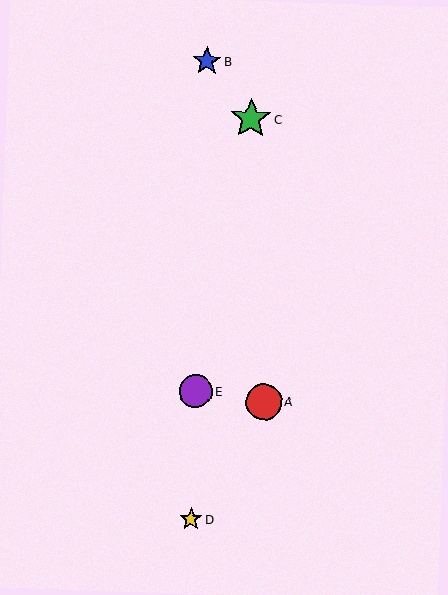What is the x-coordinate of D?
Object D is at x≈191.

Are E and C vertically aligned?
No, E is at x≈196 and C is at x≈251.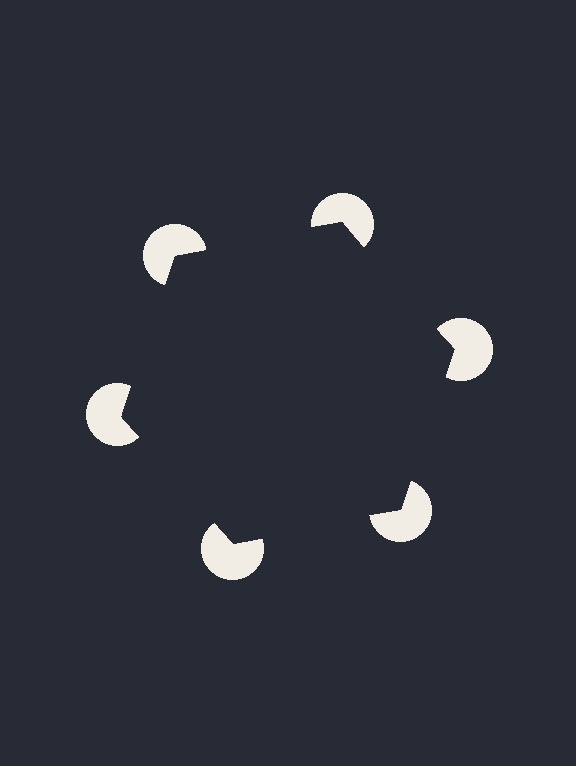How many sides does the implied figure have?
6 sides.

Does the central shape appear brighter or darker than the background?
It typically appears slightly darker than the background, even though no actual brightness change is drawn.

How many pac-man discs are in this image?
There are 6 — one at each vertex of the illusory hexagon.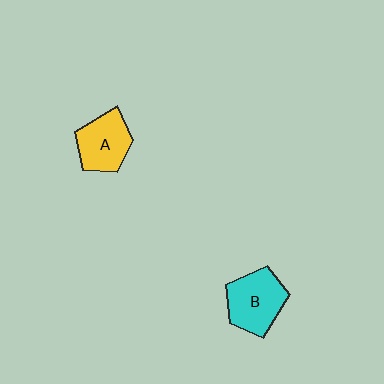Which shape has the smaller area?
Shape A (yellow).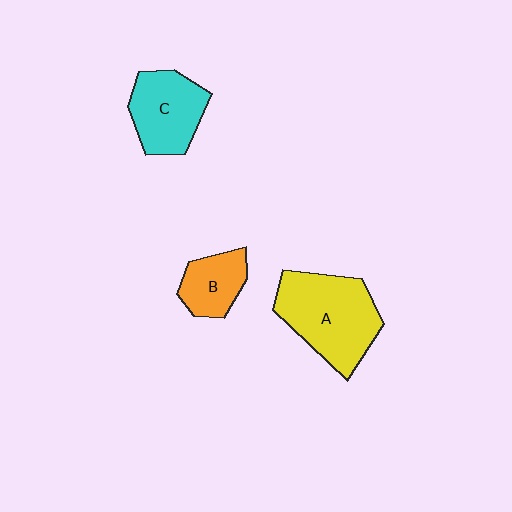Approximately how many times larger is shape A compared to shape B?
Approximately 2.1 times.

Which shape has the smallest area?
Shape B (orange).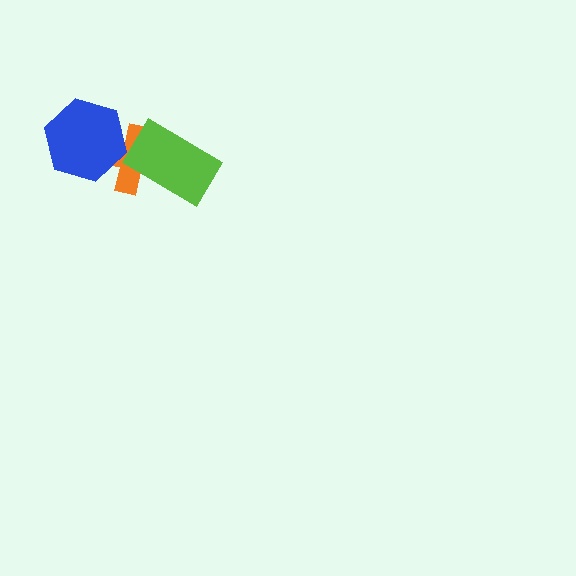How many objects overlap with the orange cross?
2 objects overlap with the orange cross.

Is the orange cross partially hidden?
Yes, it is partially covered by another shape.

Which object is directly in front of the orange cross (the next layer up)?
The blue hexagon is directly in front of the orange cross.